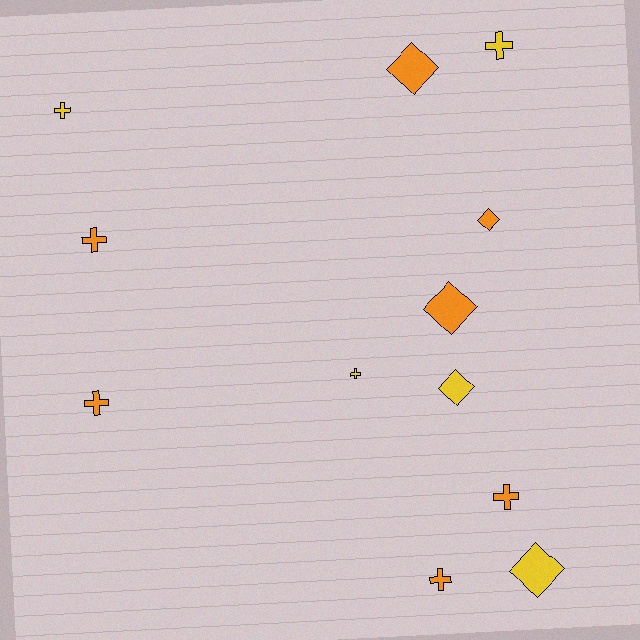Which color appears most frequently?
Orange, with 7 objects.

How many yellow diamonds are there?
There are 2 yellow diamonds.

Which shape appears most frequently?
Cross, with 7 objects.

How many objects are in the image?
There are 12 objects.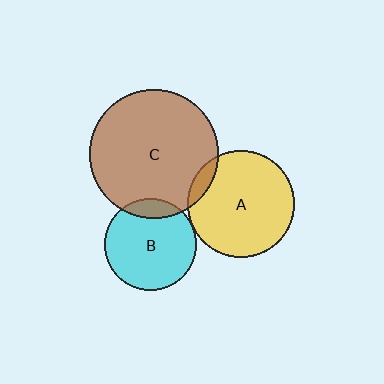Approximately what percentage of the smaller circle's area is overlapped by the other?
Approximately 10%.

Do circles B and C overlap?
Yes.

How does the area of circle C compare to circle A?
Approximately 1.4 times.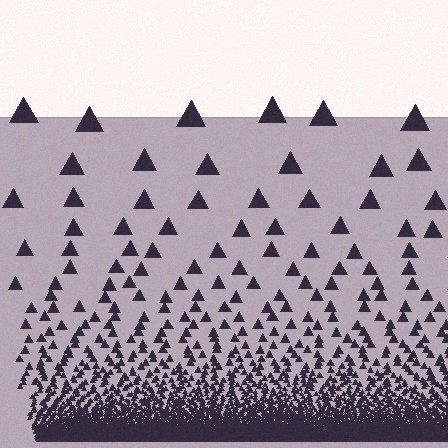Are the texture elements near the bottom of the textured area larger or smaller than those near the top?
Smaller. The gradient is inverted — elements near the bottom are smaller and denser.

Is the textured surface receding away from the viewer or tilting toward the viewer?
The surface appears to tilt toward the viewer. Texture elements get larger and sparser toward the top.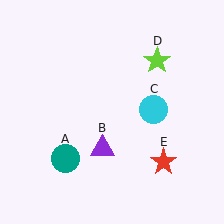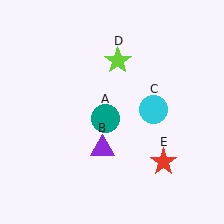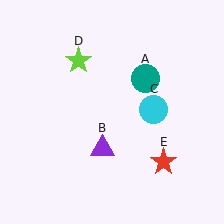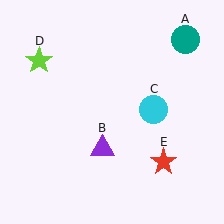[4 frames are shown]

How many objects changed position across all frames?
2 objects changed position: teal circle (object A), lime star (object D).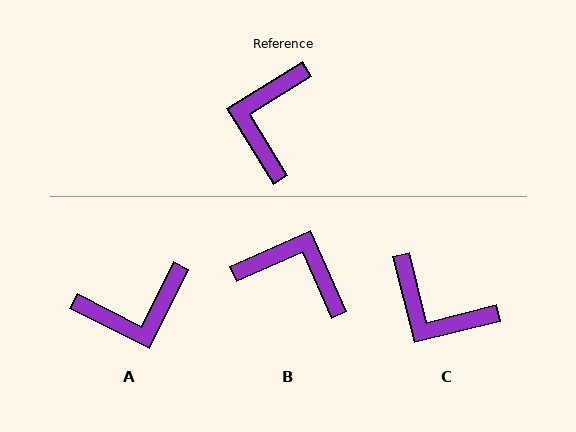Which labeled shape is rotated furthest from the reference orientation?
A, about 122 degrees away.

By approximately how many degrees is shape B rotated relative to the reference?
Approximately 98 degrees clockwise.